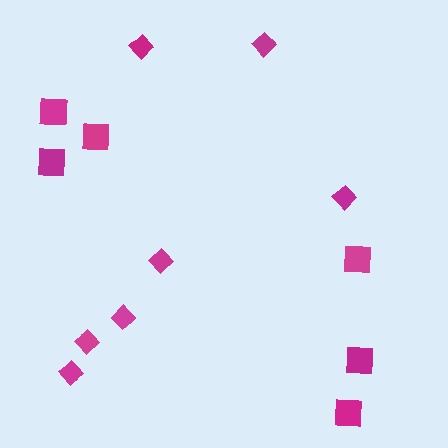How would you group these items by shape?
There are 2 groups: one group of squares (6) and one group of diamonds (7).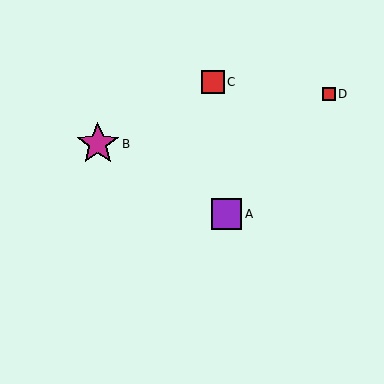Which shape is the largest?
The magenta star (labeled B) is the largest.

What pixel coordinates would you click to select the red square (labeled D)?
Click at (329, 94) to select the red square D.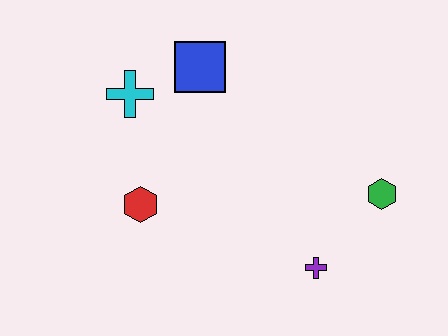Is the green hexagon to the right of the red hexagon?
Yes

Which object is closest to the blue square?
The cyan cross is closest to the blue square.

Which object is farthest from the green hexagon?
The cyan cross is farthest from the green hexagon.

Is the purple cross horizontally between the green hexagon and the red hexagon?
Yes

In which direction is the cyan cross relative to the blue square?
The cyan cross is to the left of the blue square.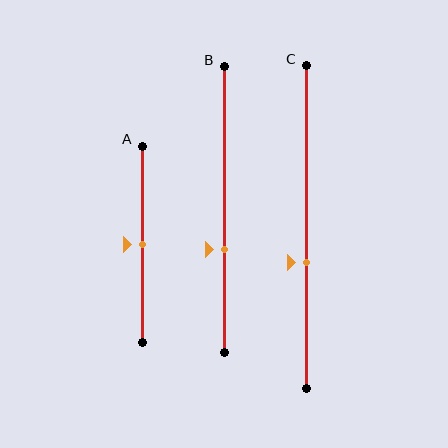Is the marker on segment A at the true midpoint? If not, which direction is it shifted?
Yes, the marker on segment A is at the true midpoint.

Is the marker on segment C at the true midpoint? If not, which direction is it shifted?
No, the marker on segment C is shifted downward by about 11% of the segment length.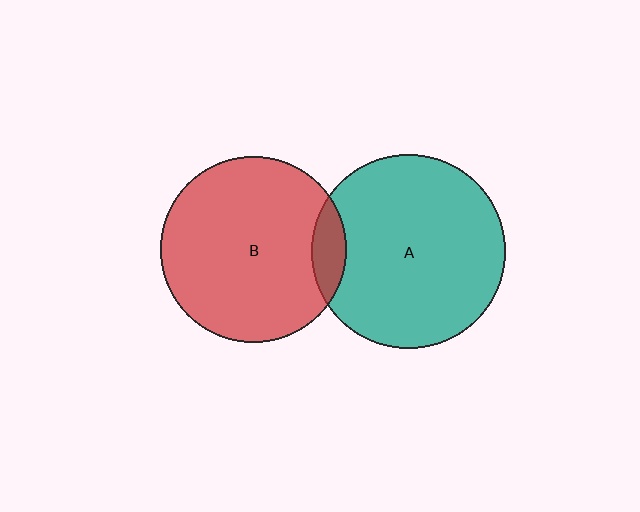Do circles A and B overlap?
Yes.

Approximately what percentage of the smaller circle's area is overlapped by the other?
Approximately 10%.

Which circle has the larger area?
Circle A (teal).